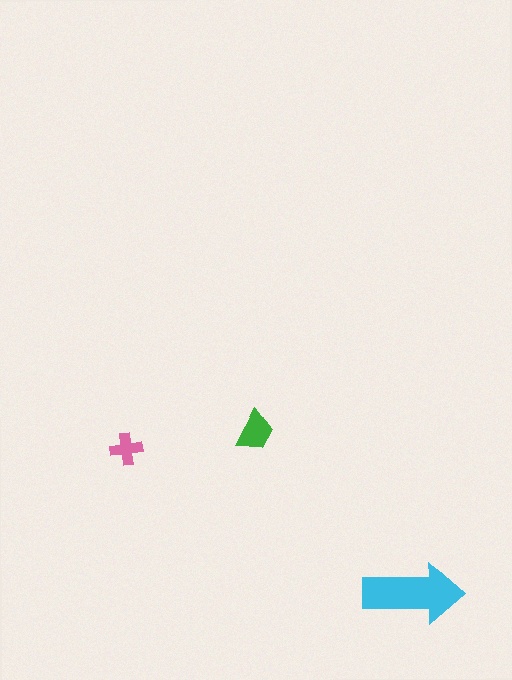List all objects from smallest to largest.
The pink cross, the green trapezoid, the cyan arrow.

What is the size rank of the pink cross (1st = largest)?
3rd.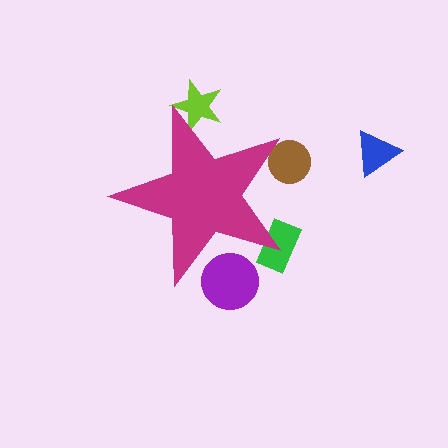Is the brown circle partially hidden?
Yes, the brown circle is partially hidden behind the magenta star.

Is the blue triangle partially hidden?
No, the blue triangle is fully visible.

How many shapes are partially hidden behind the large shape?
4 shapes are partially hidden.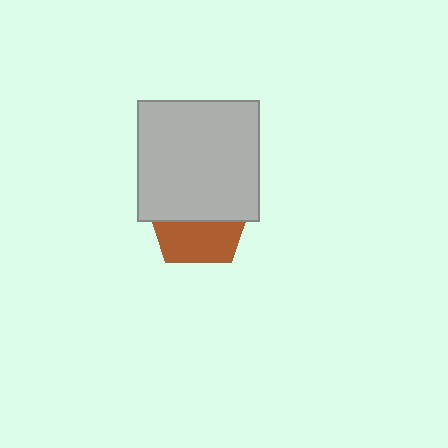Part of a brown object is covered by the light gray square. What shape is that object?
It is a pentagon.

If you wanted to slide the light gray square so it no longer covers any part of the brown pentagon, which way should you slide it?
Slide it up — that is the most direct way to separate the two shapes.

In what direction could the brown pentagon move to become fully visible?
The brown pentagon could move down. That would shift it out from behind the light gray square entirely.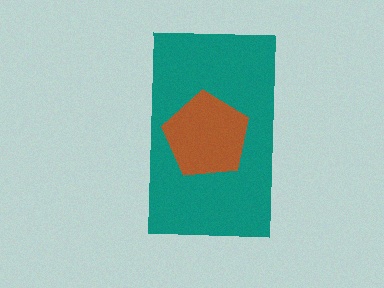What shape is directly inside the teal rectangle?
The brown pentagon.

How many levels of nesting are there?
2.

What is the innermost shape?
The brown pentagon.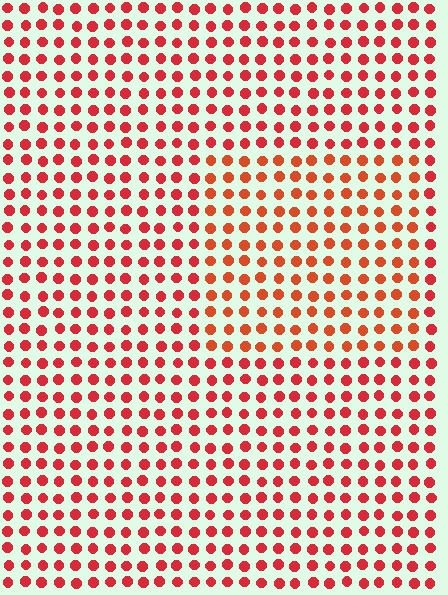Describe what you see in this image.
The image is filled with small red elements in a uniform arrangement. A rectangle-shaped region is visible where the elements are tinted to a slightly different hue, forming a subtle color boundary.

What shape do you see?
I see a rectangle.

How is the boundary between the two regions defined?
The boundary is defined purely by a slight shift in hue (about 17 degrees). Spacing, size, and orientation are identical on both sides.